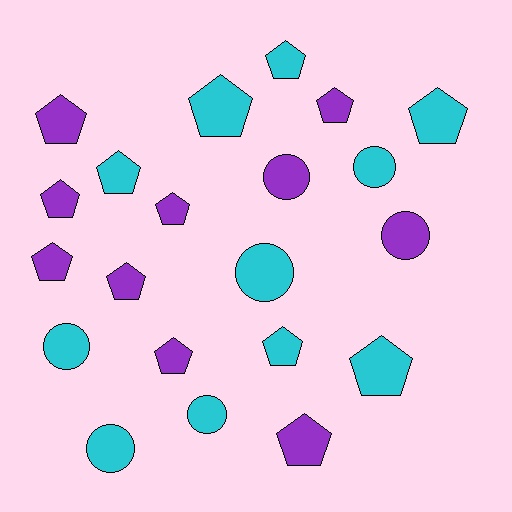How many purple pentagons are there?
There are 8 purple pentagons.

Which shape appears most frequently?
Pentagon, with 14 objects.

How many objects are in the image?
There are 21 objects.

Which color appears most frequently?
Cyan, with 11 objects.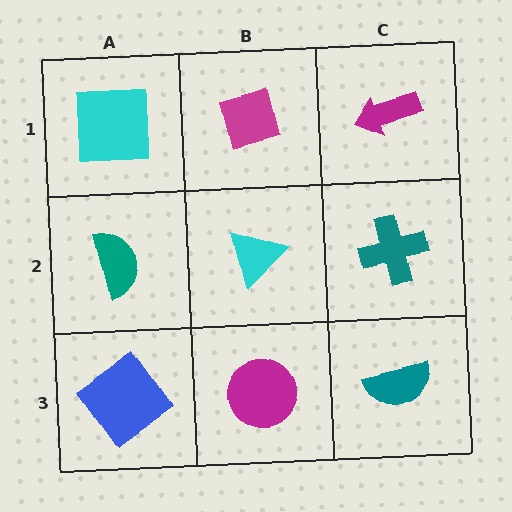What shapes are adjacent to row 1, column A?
A teal semicircle (row 2, column A), a magenta diamond (row 1, column B).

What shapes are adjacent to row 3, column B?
A cyan triangle (row 2, column B), a blue diamond (row 3, column A), a teal semicircle (row 3, column C).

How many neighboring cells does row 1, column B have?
3.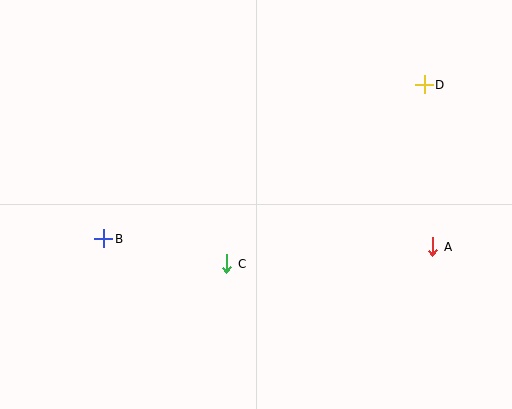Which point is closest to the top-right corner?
Point D is closest to the top-right corner.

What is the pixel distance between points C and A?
The distance between C and A is 207 pixels.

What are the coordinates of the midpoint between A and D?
The midpoint between A and D is at (428, 166).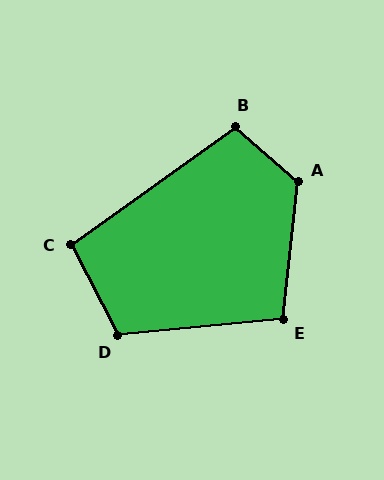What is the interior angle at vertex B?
Approximately 103 degrees (obtuse).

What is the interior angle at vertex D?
Approximately 112 degrees (obtuse).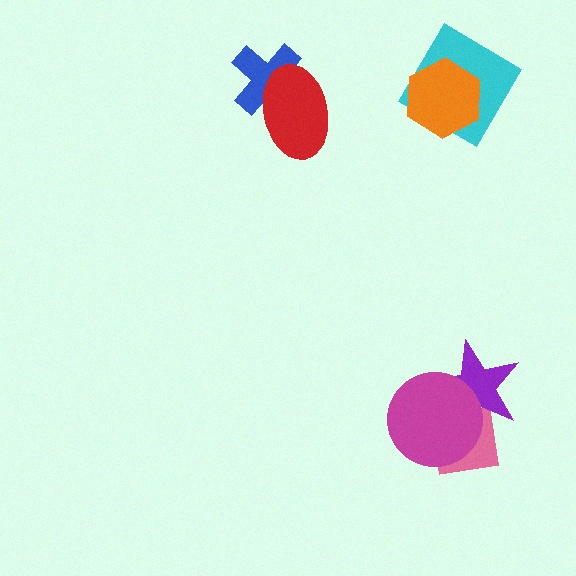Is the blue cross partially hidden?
Yes, it is partially covered by another shape.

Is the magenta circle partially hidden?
No, no other shape covers it.